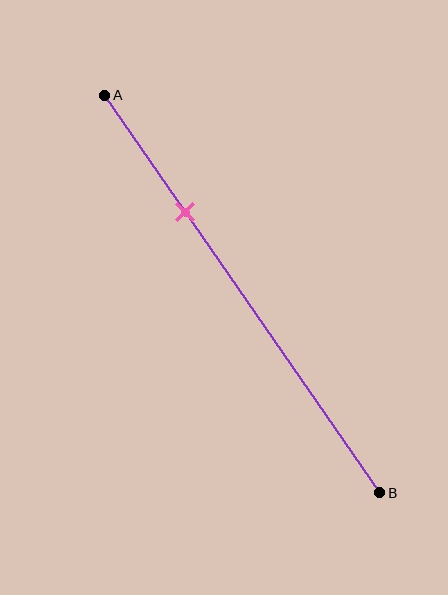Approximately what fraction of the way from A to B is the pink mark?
The pink mark is approximately 30% of the way from A to B.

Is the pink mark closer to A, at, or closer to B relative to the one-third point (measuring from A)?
The pink mark is closer to point A than the one-third point of segment AB.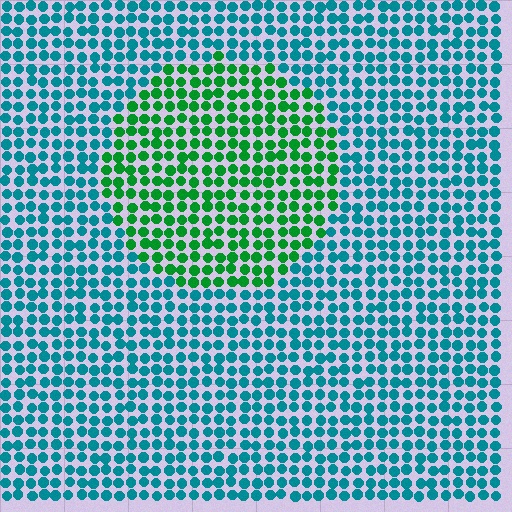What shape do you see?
I see a circle.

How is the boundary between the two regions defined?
The boundary is defined purely by a slight shift in hue (about 49 degrees). Spacing, size, and orientation are identical on both sides.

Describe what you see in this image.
The image is filled with small teal elements in a uniform arrangement. A circle-shaped region is visible where the elements are tinted to a slightly different hue, forming a subtle color boundary.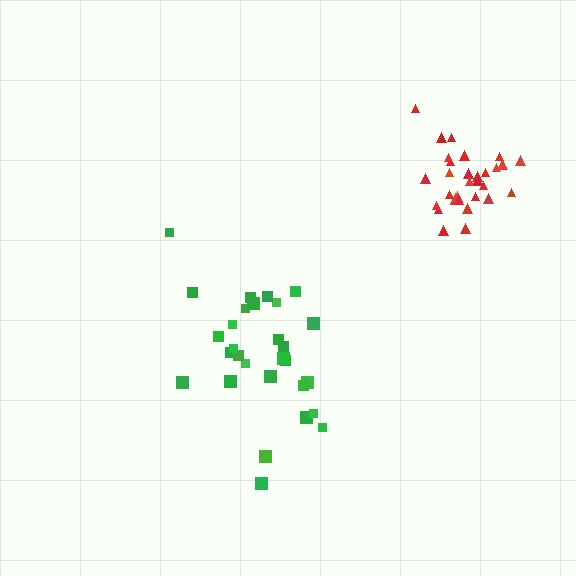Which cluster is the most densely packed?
Red.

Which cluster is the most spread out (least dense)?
Green.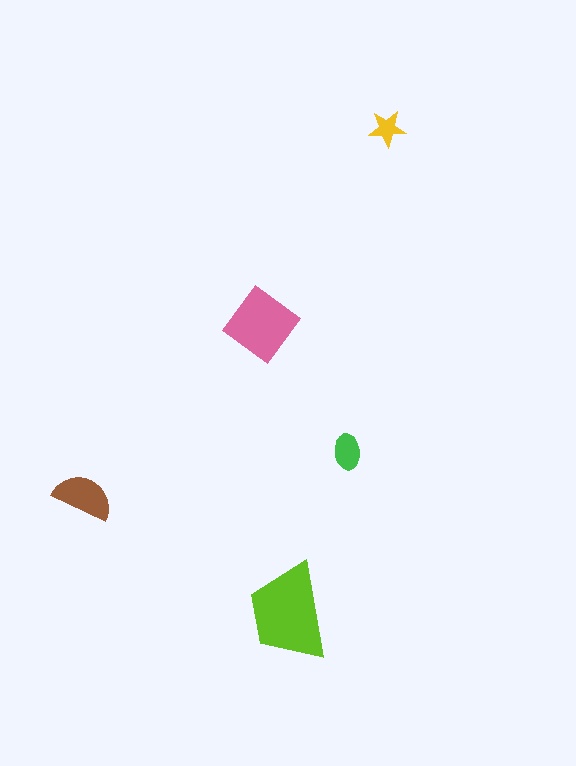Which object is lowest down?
The lime trapezoid is bottommost.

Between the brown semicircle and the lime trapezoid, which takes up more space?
The lime trapezoid.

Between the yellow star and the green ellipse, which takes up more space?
The green ellipse.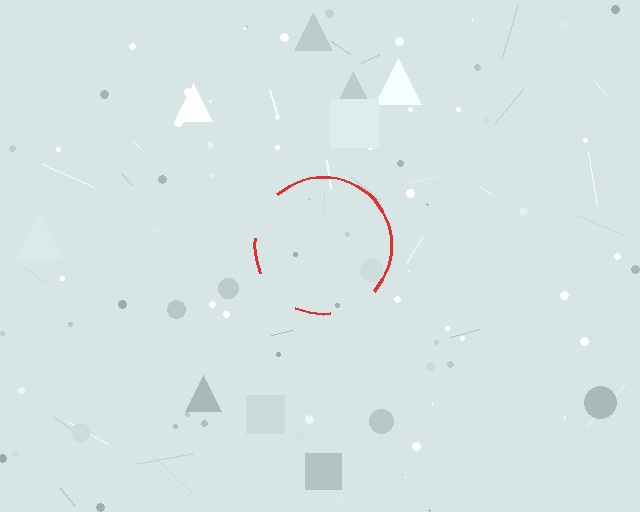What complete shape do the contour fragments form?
The contour fragments form a circle.